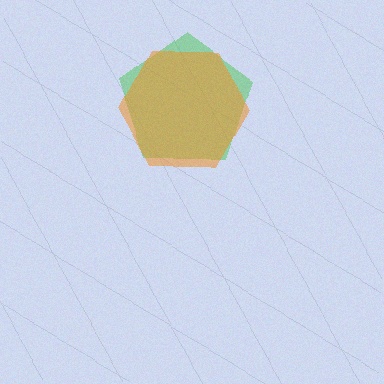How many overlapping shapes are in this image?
There are 2 overlapping shapes in the image.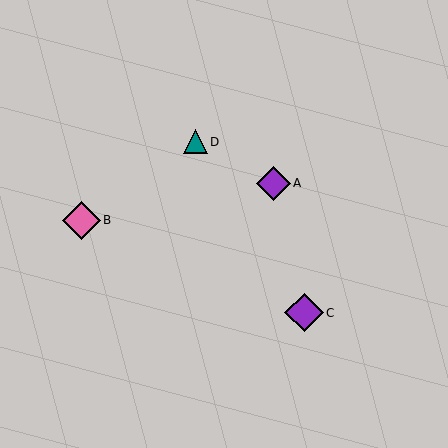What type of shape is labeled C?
Shape C is a purple diamond.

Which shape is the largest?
The purple diamond (labeled C) is the largest.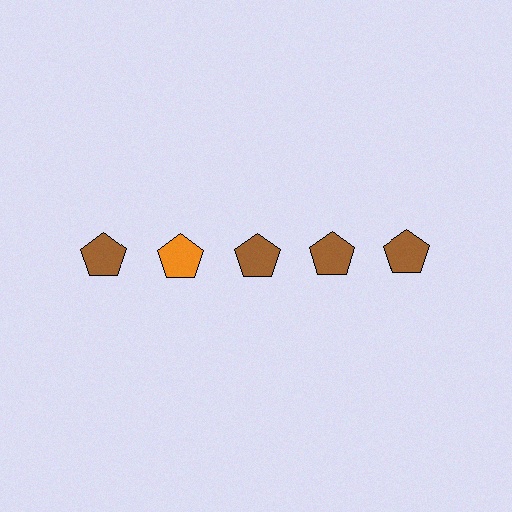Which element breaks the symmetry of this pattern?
The orange pentagon in the top row, second from left column breaks the symmetry. All other shapes are brown pentagons.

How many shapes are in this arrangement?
There are 5 shapes arranged in a grid pattern.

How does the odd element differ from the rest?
It has a different color: orange instead of brown.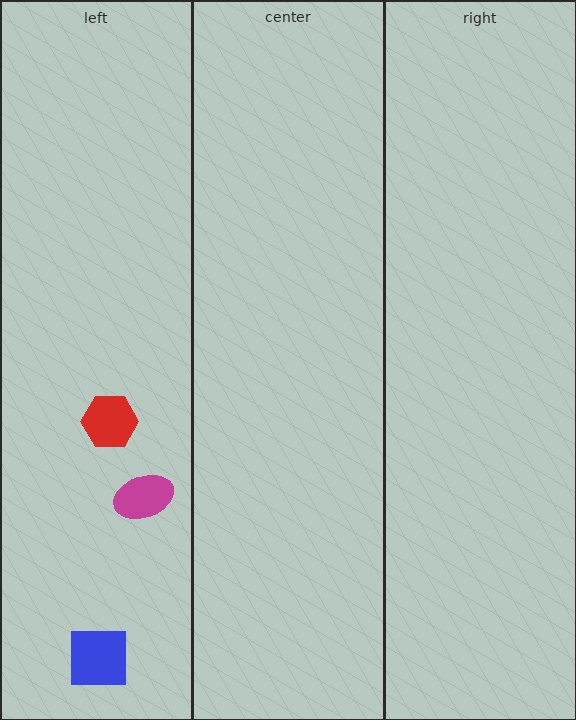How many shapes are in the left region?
3.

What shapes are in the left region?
The red hexagon, the magenta ellipse, the blue square.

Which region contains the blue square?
The left region.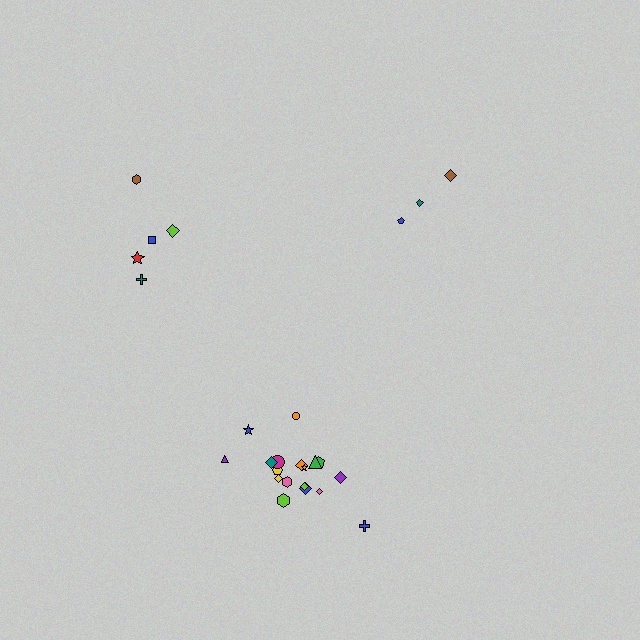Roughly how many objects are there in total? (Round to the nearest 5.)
Roughly 25 objects in total.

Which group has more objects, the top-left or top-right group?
The top-left group.